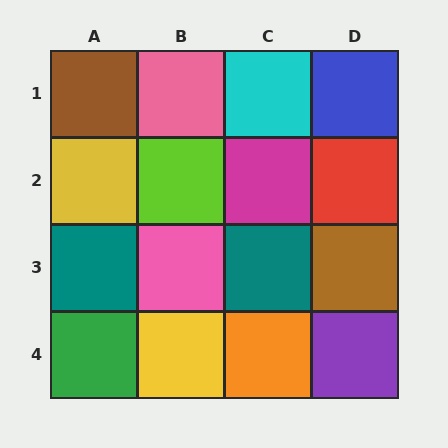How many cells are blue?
1 cell is blue.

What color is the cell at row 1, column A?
Brown.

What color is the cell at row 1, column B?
Pink.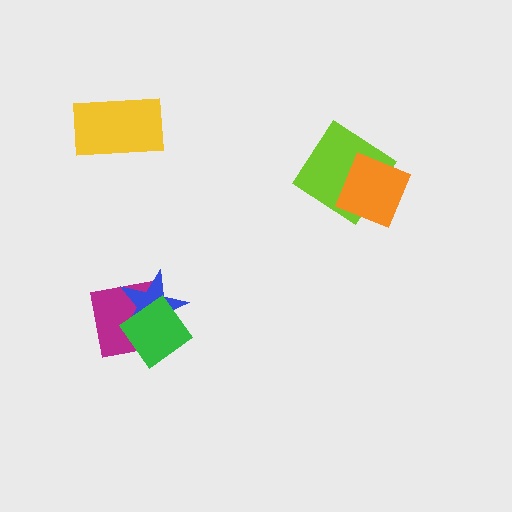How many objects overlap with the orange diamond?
1 object overlaps with the orange diamond.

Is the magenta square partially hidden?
Yes, it is partially covered by another shape.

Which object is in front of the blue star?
The green diamond is in front of the blue star.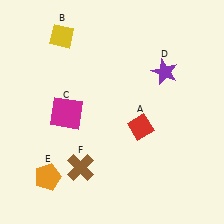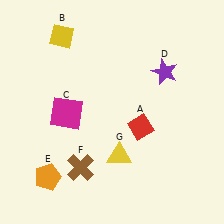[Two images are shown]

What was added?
A yellow triangle (G) was added in Image 2.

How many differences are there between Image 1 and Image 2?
There is 1 difference between the two images.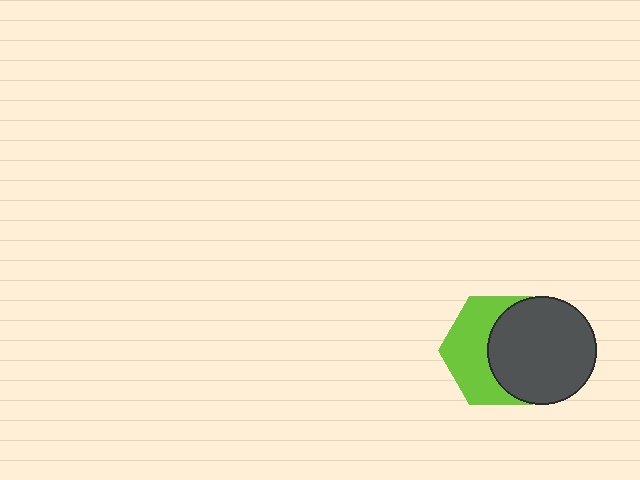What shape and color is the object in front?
The object in front is a dark gray circle.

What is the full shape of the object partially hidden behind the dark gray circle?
The partially hidden object is a lime hexagon.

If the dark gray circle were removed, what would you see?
You would see the complete lime hexagon.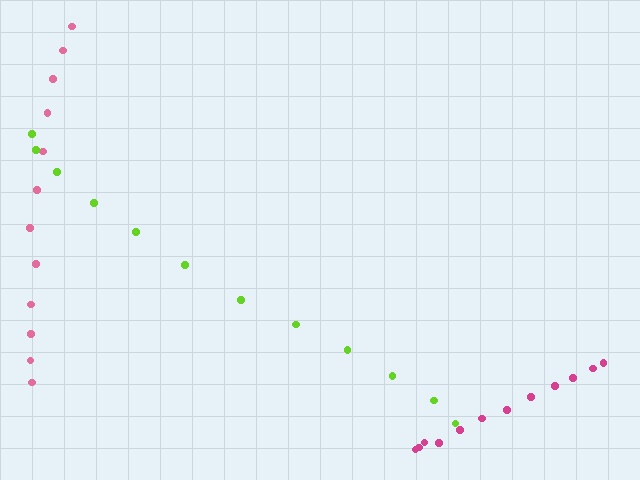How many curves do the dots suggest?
There are 3 distinct paths.